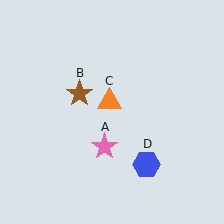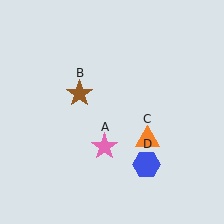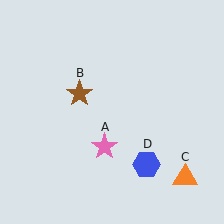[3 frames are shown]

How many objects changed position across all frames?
1 object changed position: orange triangle (object C).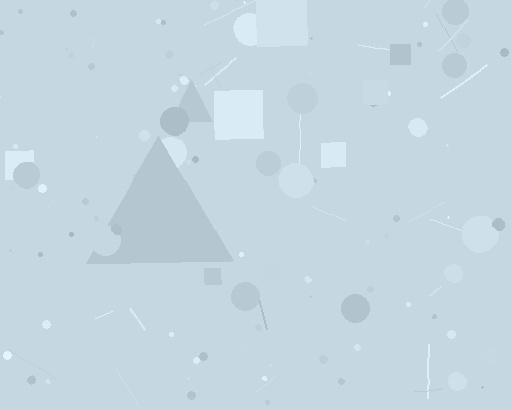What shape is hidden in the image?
A triangle is hidden in the image.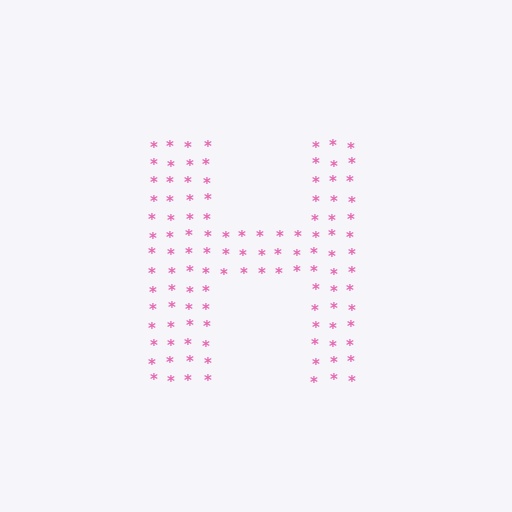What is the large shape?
The large shape is the letter H.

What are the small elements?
The small elements are asterisks.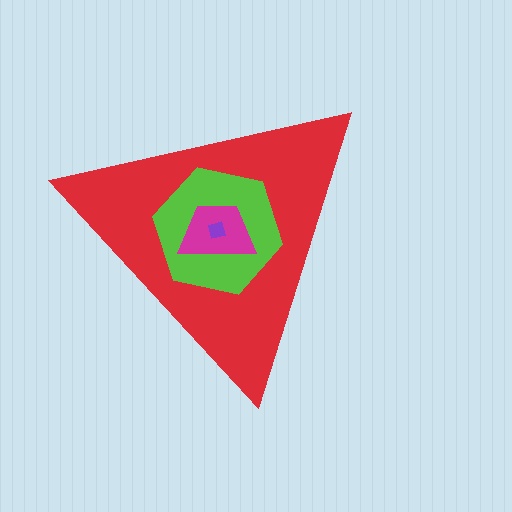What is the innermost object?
The purple diamond.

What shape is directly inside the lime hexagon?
The magenta trapezoid.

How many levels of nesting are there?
4.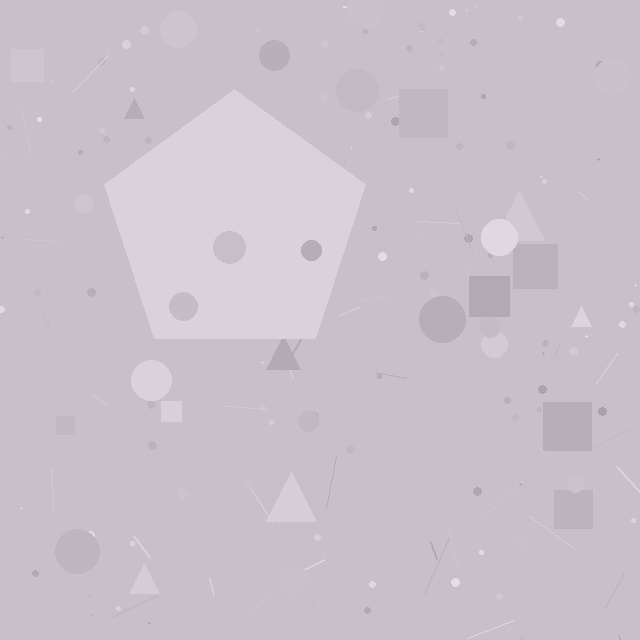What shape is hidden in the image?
A pentagon is hidden in the image.